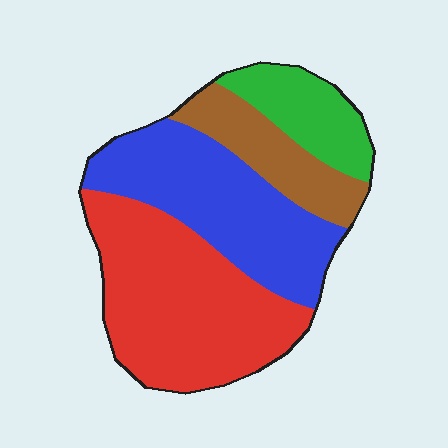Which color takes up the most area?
Red, at roughly 40%.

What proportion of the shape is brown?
Brown takes up about one sixth (1/6) of the shape.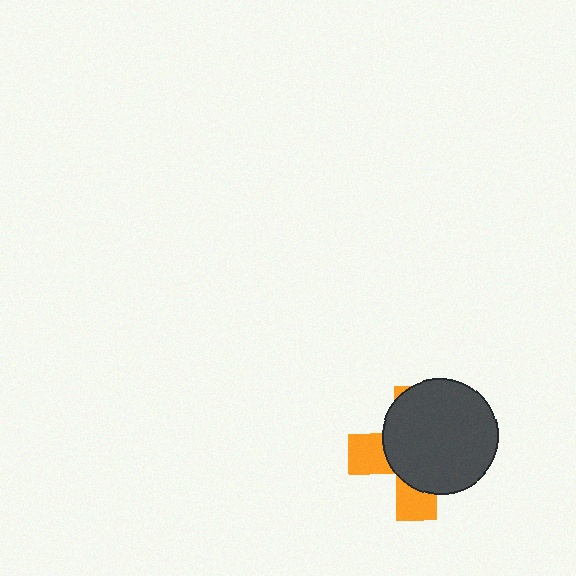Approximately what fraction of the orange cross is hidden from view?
Roughly 68% of the orange cross is hidden behind the dark gray circle.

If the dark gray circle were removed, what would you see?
You would see the complete orange cross.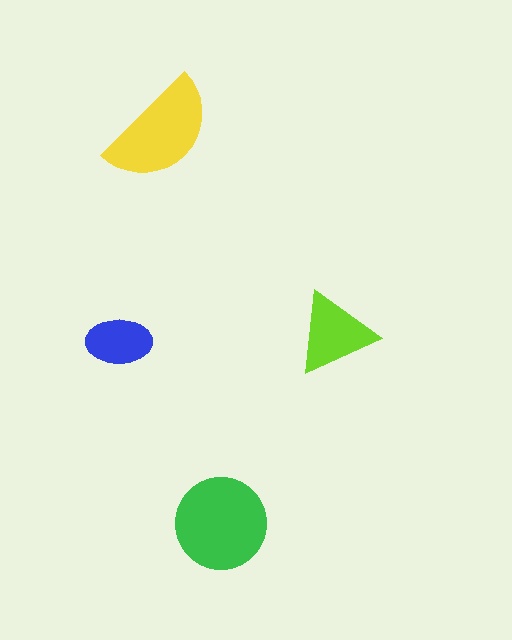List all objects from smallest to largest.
The blue ellipse, the lime triangle, the yellow semicircle, the green circle.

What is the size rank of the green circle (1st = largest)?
1st.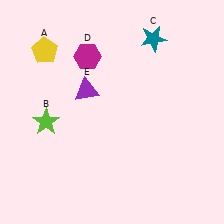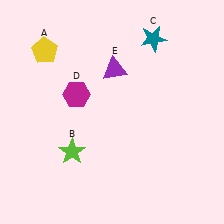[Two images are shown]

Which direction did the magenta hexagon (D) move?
The magenta hexagon (D) moved down.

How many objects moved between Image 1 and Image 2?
3 objects moved between the two images.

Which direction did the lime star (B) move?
The lime star (B) moved down.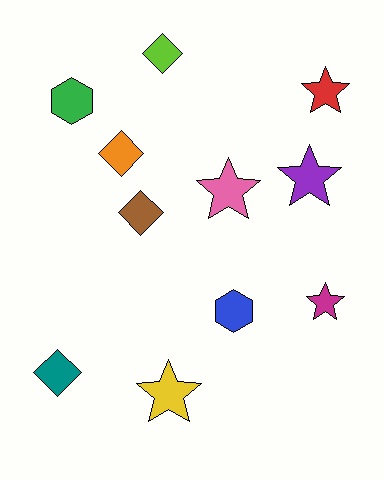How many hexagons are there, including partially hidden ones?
There are 2 hexagons.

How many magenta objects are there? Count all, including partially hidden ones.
There is 1 magenta object.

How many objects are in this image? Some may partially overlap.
There are 11 objects.